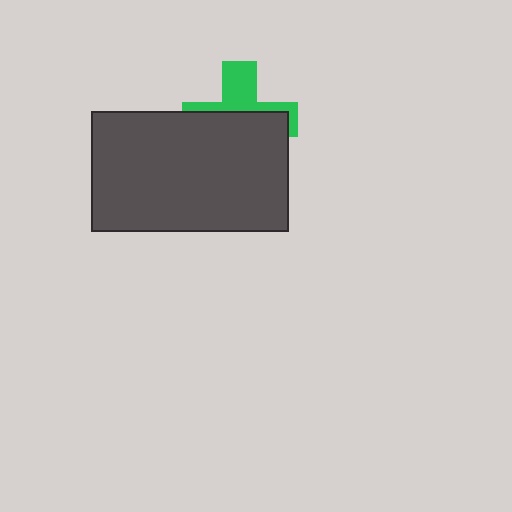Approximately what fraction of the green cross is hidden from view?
Roughly 60% of the green cross is hidden behind the dark gray rectangle.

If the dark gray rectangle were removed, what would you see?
You would see the complete green cross.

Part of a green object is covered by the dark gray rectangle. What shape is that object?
It is a cross.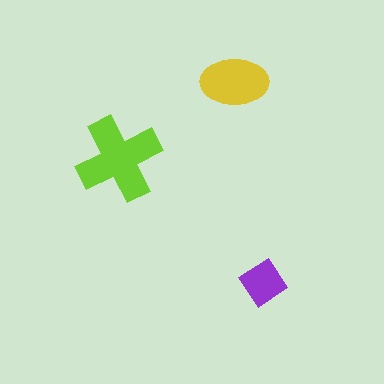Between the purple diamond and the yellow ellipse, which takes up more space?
The yellow ellipse.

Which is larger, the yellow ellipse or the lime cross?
The lime cross.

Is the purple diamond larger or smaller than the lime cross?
Smaller.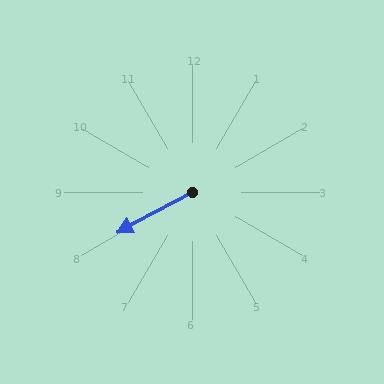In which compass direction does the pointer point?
Southwest.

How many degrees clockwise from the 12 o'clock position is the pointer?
Approximately 242 degrees.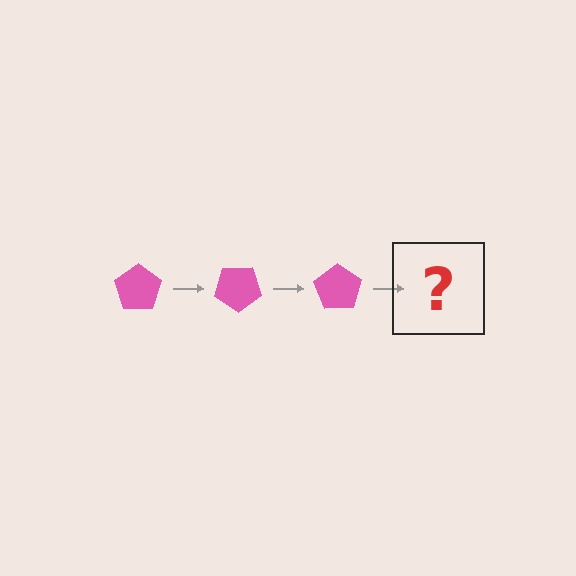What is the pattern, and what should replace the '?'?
The pattern is that the pentagon rotates 35 degrees each step. The '?' should be a pink pentagon rotated 105 degrees.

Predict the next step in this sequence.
The next step is a pink pentagon rotated 105 degrees.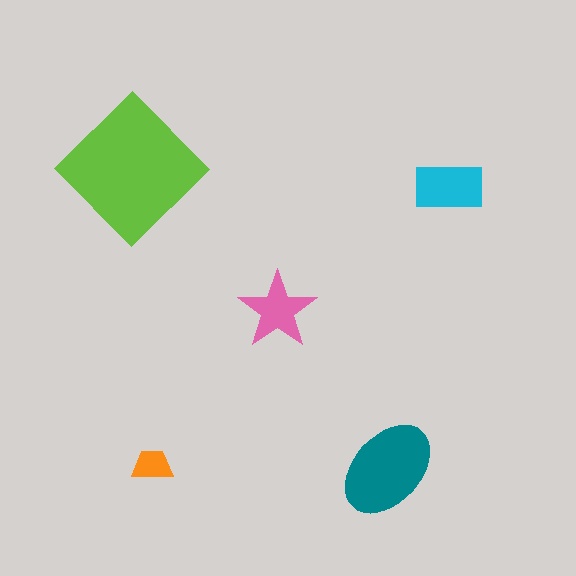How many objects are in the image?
There are 5 objects in the image.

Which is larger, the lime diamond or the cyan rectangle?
The lime diamond.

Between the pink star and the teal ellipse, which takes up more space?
The teal ellipse.